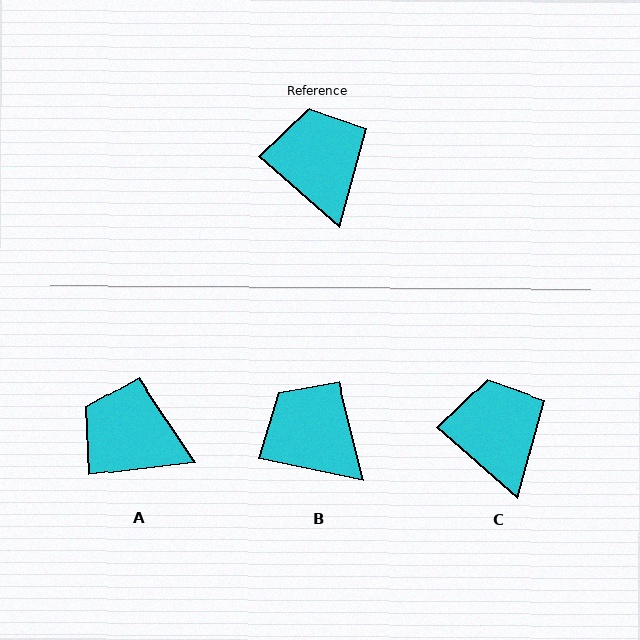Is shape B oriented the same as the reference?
No, it is off by about 29 degrees.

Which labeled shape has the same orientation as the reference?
C.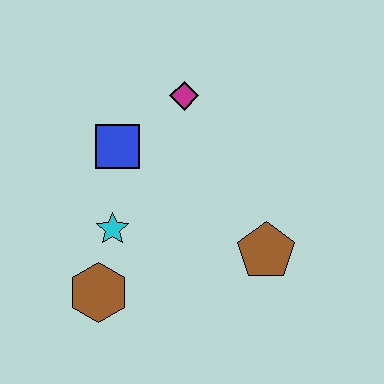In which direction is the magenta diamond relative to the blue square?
The magenta diamond is to the right of the blue square.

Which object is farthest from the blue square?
The brown pentagon is farthest from the blue square.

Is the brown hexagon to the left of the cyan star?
Yes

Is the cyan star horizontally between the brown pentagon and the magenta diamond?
No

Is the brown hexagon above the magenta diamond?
No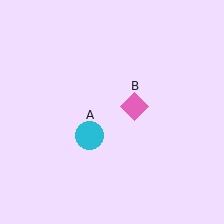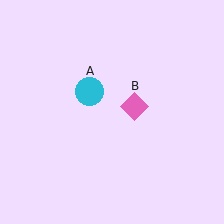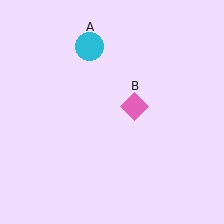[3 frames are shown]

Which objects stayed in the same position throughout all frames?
Pink diamond (object B) remained stationary.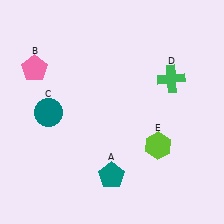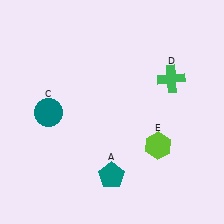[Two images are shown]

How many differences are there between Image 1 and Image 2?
There is 1 difference between the two images.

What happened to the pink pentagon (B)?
The pink pentagon (B) was removed in Image 2. It was in the top-left area of Image 1.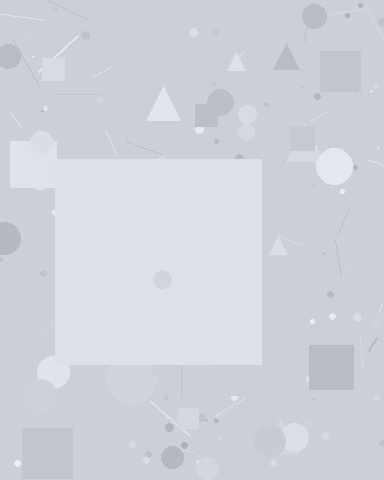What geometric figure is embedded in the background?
A square is embedded in the background.